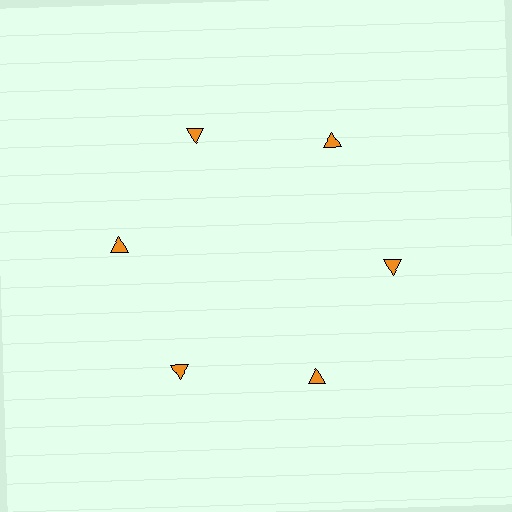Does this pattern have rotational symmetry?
Yes, this pattern has 6-fold rotational symmetry. It looks the same after rotating 60 degrees around the center.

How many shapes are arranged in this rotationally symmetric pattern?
There are 6 shapes, arranged in 6 groups of 1.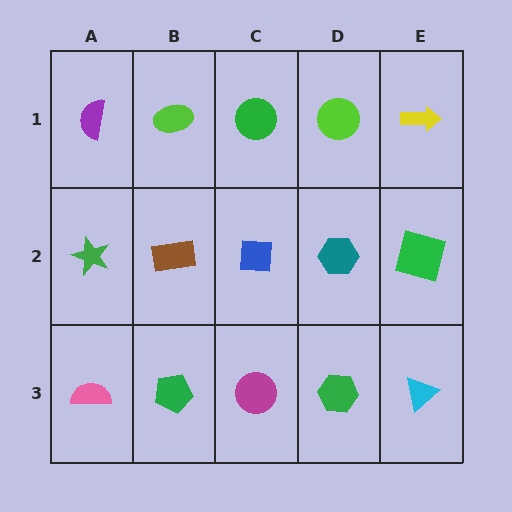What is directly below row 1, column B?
A brown rectangle.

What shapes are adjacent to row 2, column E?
A yellow arrow (row 1, column E), a cyan triangle (row 3, column E), a teal hexagon (row 2, column D).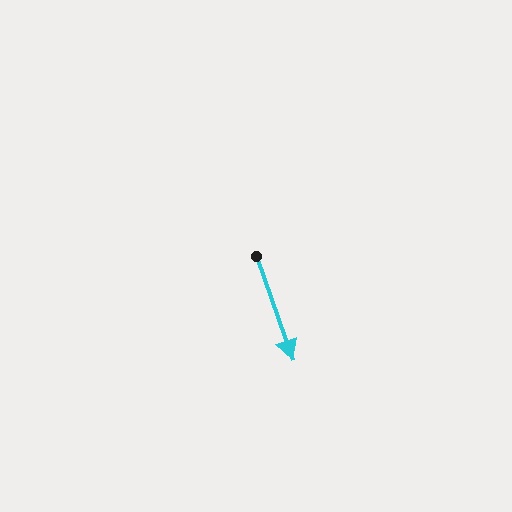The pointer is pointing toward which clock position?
Roughly 5 o'clock.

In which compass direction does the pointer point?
South.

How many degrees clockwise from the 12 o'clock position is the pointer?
Approximately 161 degrees.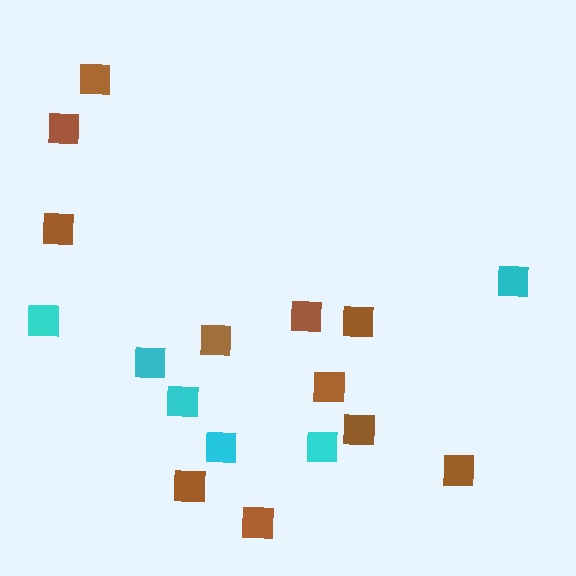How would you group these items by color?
There are 2 groups: one group of cyan squares (6) and one group of brown squares (11).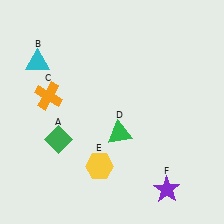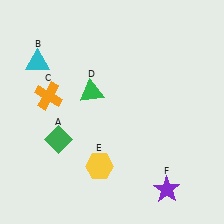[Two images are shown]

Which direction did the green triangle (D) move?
The green triangle (D) moved up.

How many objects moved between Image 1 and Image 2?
1 object moved between the two images.